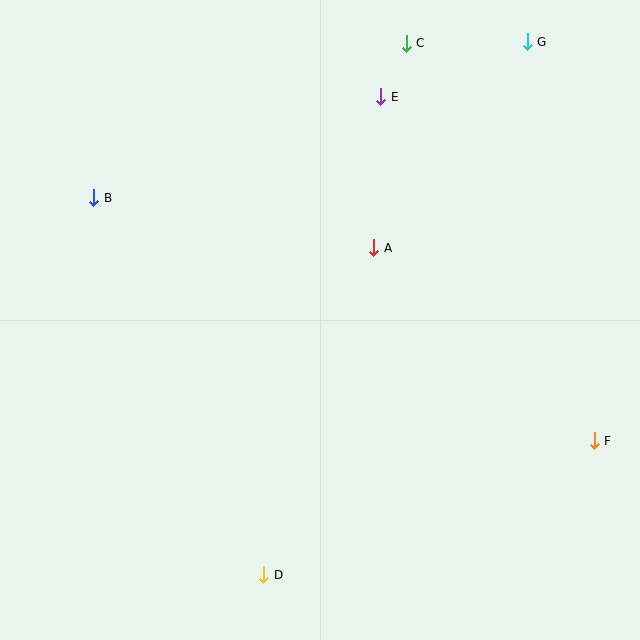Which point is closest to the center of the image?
Point A at (374, 248) is closest to the center.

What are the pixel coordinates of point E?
Point E is at (381, 97).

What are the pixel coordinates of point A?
Point A is at (374, 248).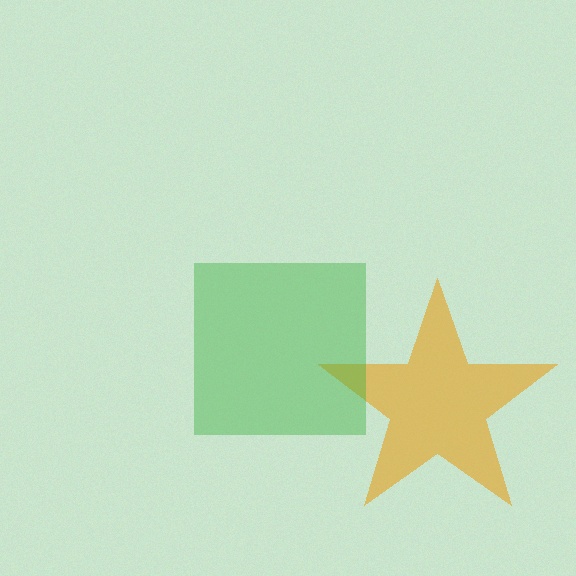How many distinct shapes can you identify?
There are 2 distinct shapes: an orange star, a green square.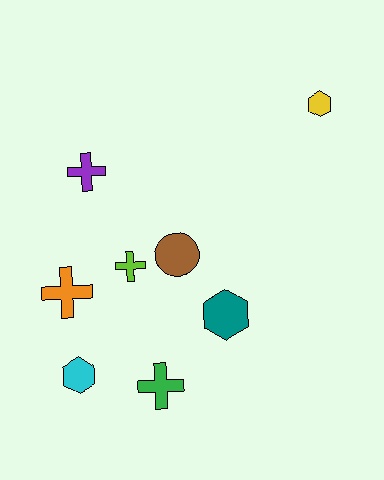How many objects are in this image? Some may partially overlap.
There are 8 objects.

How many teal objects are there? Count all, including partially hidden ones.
There is 1 teal object.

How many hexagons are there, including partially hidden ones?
There are 3 hexagons.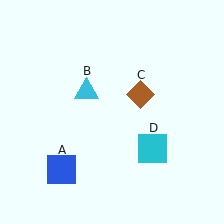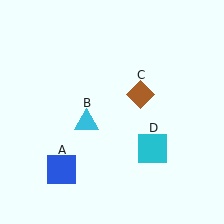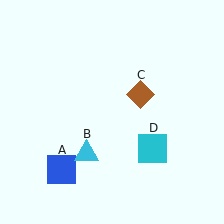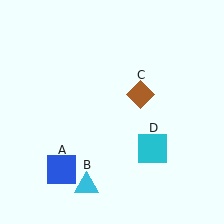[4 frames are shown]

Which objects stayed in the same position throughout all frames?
Blue square (object A) and brown diamond (object C) and cyan square (object D) remained stationary.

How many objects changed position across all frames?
1 object changed position: cyan triangle (object B).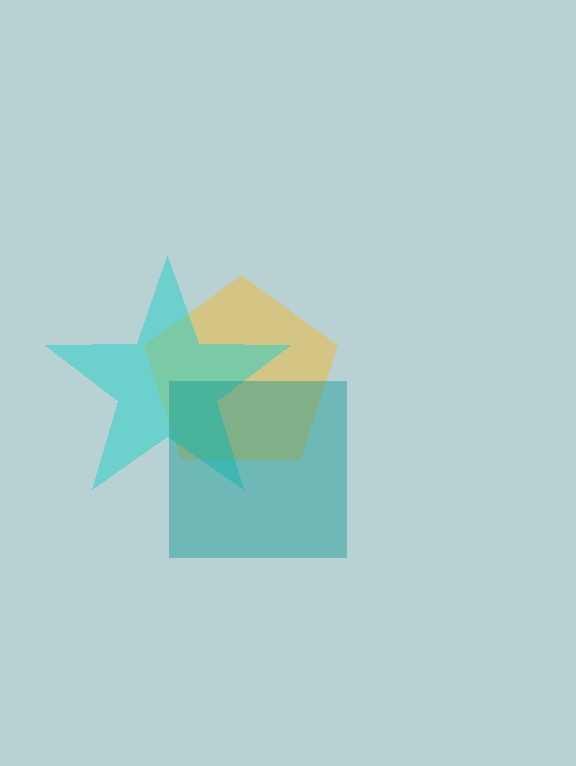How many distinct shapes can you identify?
There are 3 distinct shapes: a yellow pentagon, a cyan star, a teal square.